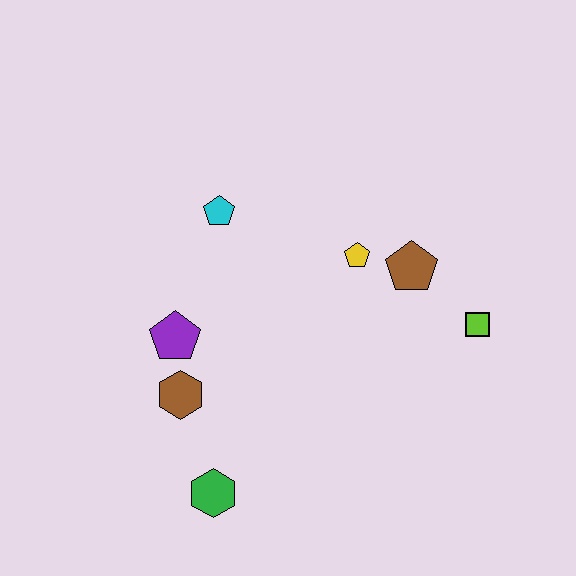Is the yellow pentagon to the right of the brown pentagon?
No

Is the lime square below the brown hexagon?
No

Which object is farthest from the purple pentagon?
The lime square is farthest from the purple pentagon.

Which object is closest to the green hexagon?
The brown hexagon is closest to the green hexagon.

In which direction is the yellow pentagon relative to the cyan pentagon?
The yellow pentagon is to the right of the cyan pentagon.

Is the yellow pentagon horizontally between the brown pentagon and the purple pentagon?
Yes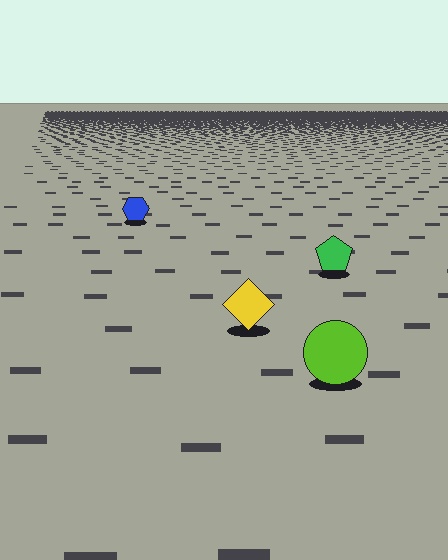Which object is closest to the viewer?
The lime circle is closest. The texture marks near it are larger and more spread out.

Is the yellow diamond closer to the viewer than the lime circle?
No. The lime circle is closer — you can tell from the texture gradient: the ground texture is coarser near it.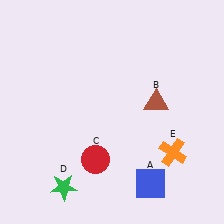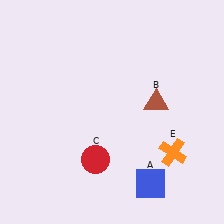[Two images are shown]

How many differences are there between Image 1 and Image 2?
There is 1 difference between the two images.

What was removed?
The green star (D) was removed in Image 2.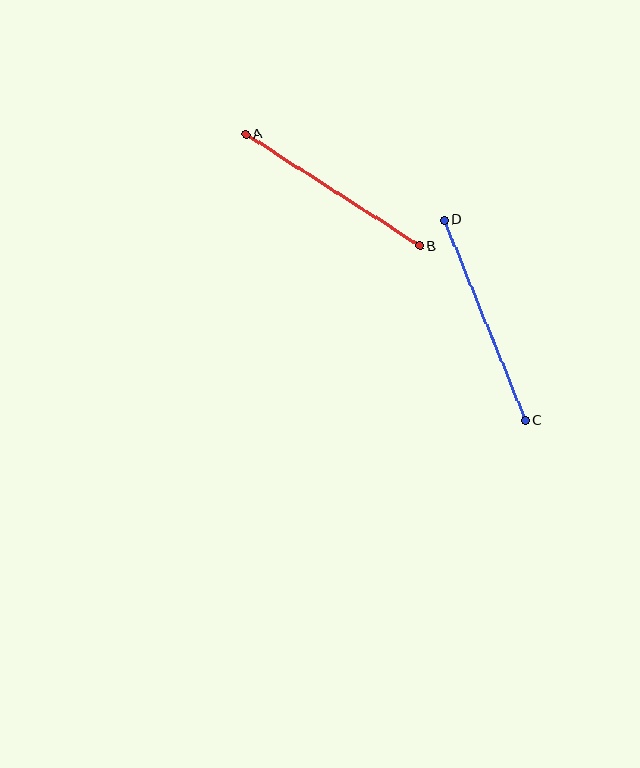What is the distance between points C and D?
The distance is approximately 216 pixels.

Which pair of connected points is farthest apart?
Points C and D are farthest apart.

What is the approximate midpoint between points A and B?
The midpoint is at approximately (333, 190) pixels.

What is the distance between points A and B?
The distance is approximately 207 pixels.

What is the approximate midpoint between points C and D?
The midpoint is at approximately (484, 320) pixels.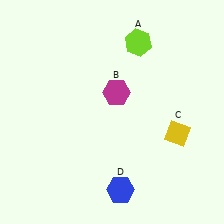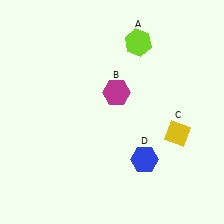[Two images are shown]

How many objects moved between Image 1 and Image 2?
1 object moved between the two images.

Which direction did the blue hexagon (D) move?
The blue hexagon (D) moved up.